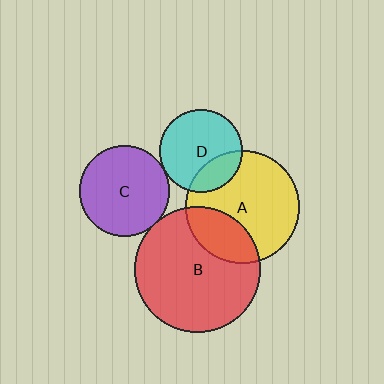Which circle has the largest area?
Circle B (red).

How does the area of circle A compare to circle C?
Approximately 1.6 times.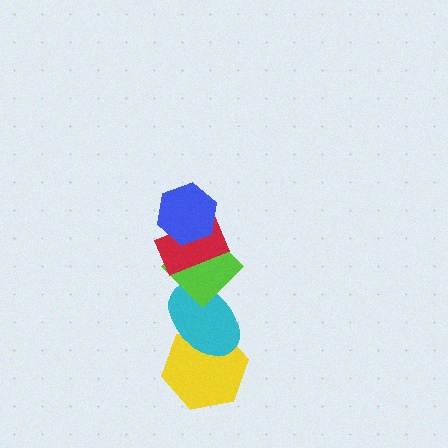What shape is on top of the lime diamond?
The red rectangle is on top of the lime diamond.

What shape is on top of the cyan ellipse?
The lime diamond is on top of the cyan ellipse.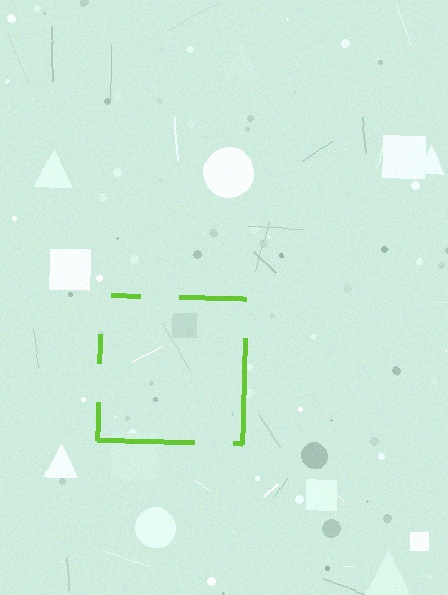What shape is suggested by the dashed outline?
The dashed outline suggests a square.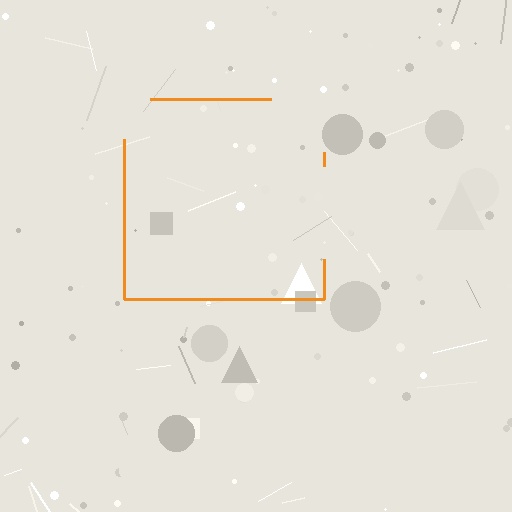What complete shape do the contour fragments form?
The contour fragments form a square.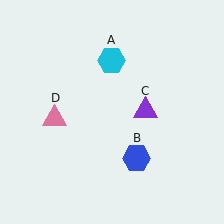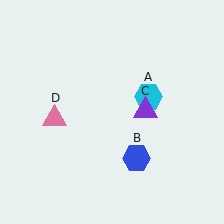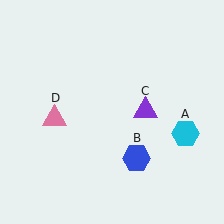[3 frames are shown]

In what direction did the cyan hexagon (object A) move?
The cyan hexagon (object A) moved down and to the right.